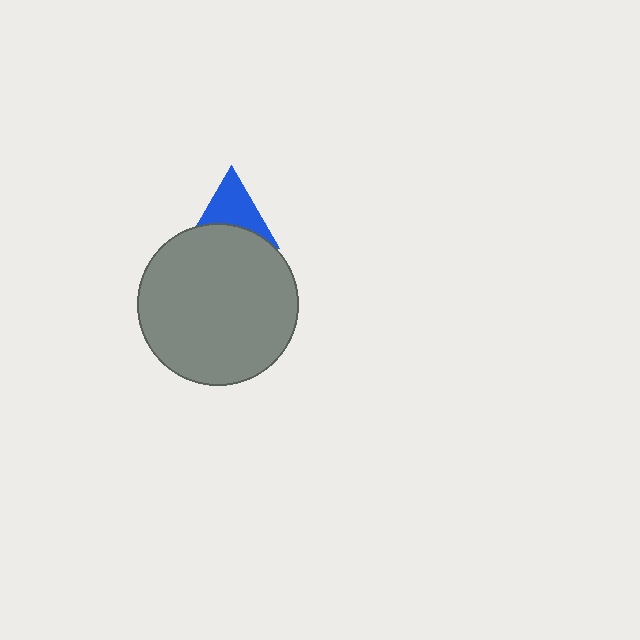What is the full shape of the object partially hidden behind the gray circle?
The partially hidden object is a blue triangle.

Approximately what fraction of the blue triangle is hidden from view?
Roughly 43% of the blue triangle is hidden behind the gray circle.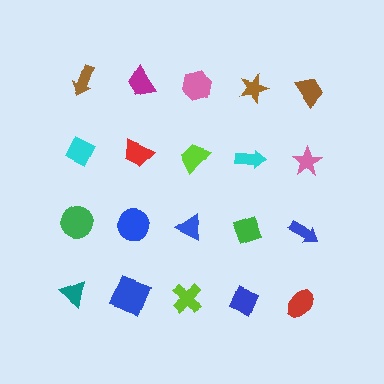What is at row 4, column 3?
A lime cross.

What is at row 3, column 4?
A green diamond.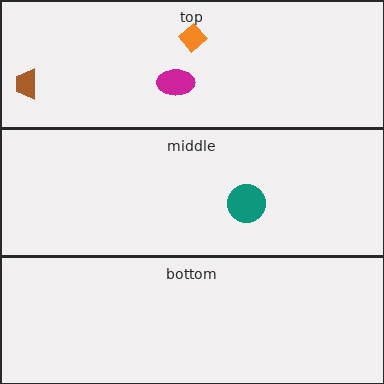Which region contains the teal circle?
The middle region.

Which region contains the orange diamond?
The top region.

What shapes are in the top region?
The magenta ellipse, the brown trapezoid, the orange diamond.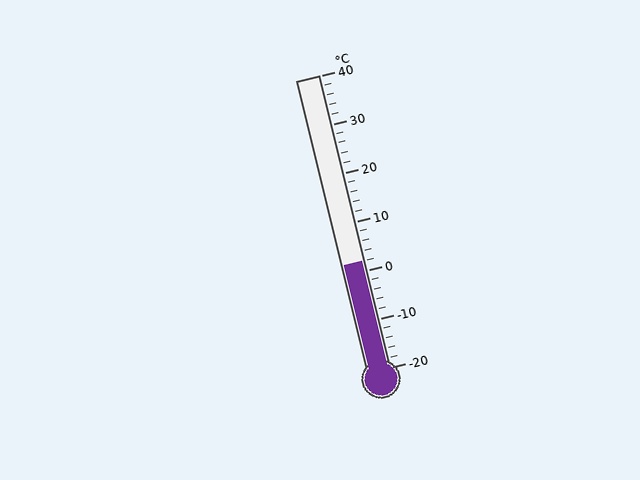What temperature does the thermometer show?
The thermometer shows approximately 2°C.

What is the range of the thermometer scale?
The thermometer scale ranges from -20°C to 40°C.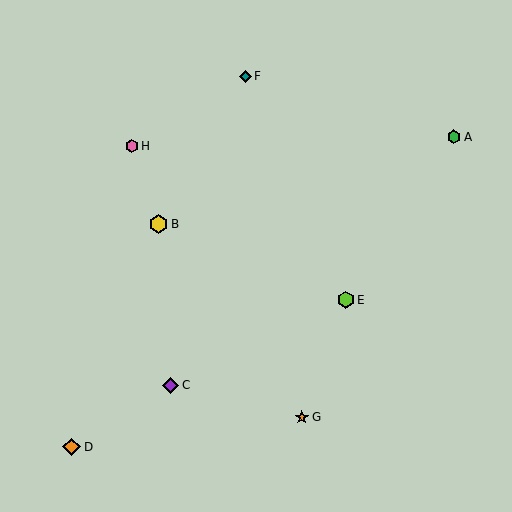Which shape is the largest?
The yellow hexagon (labeled B) is the largest.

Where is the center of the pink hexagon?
The center of the pink hexagon is at (132, 146).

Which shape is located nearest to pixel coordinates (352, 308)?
The lime hexagon (labeled E) at (346, 300) is nearest to that location.